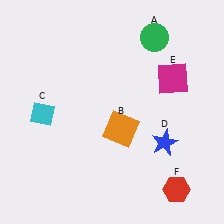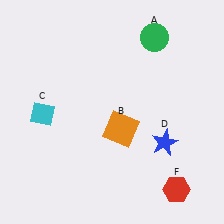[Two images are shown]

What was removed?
The magenta square (E) was removed in Image 2.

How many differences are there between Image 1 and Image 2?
There is 1 difference between the two images.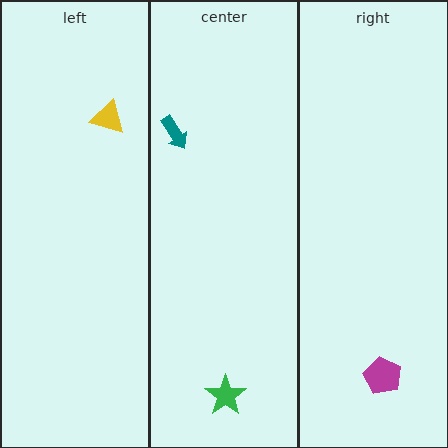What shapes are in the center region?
The green star, the teal arrow.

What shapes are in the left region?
The yellow triangle.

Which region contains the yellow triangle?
The left region.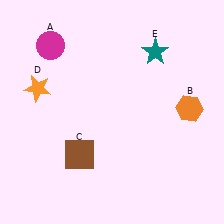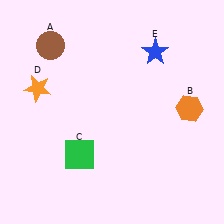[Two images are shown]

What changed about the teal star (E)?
In Image 1, E is teal. In Image 2, it changed to blue.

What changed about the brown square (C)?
In Image 1, C is brown. In Image 2, it changed to green.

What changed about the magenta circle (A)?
In Image 1, A is magenta. In Image 2, it changed to brown.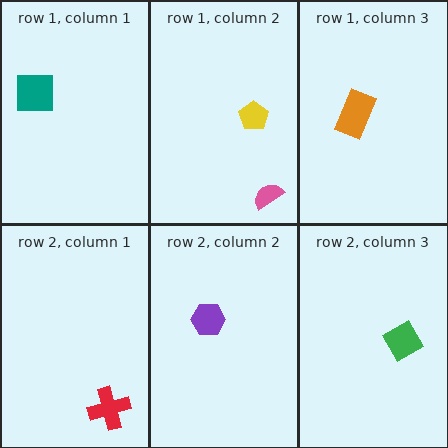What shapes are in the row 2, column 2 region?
The purple hexagon.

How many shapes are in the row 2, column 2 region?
1.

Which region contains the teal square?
The row 1, column 1 region.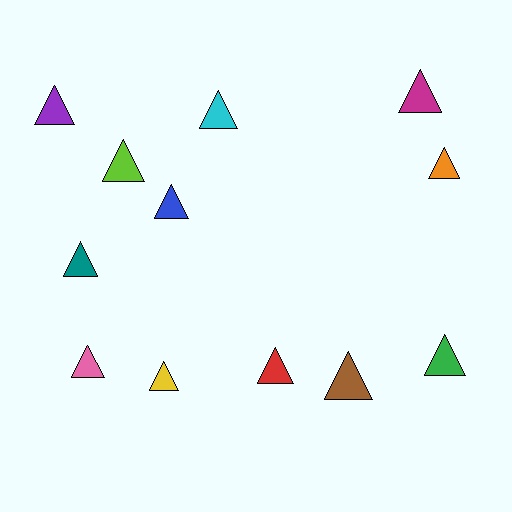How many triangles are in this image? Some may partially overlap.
There are 12 triangles.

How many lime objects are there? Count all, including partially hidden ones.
There is 1 lime object.